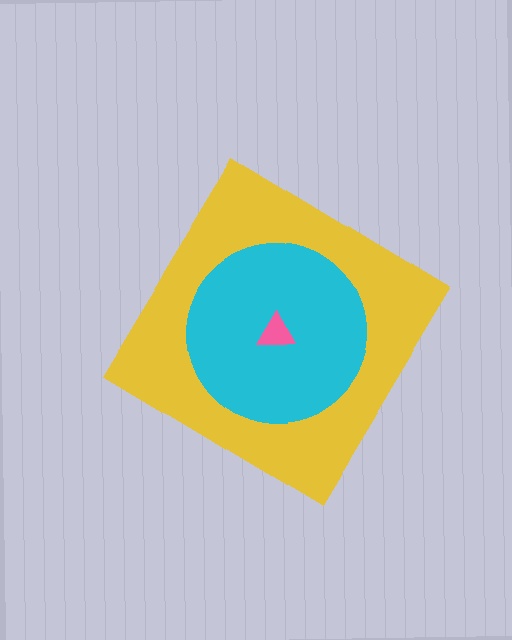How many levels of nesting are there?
3.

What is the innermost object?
The pink triangle.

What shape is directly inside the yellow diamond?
The cyan circle.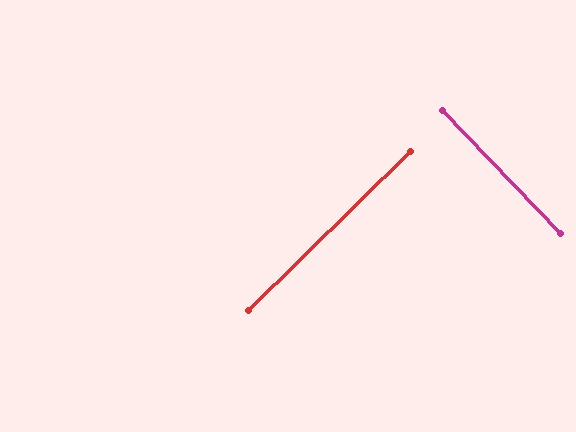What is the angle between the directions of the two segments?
Approximately 89 degrees.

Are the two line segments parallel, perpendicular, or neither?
Perpendicular — they meet at approximately 89°.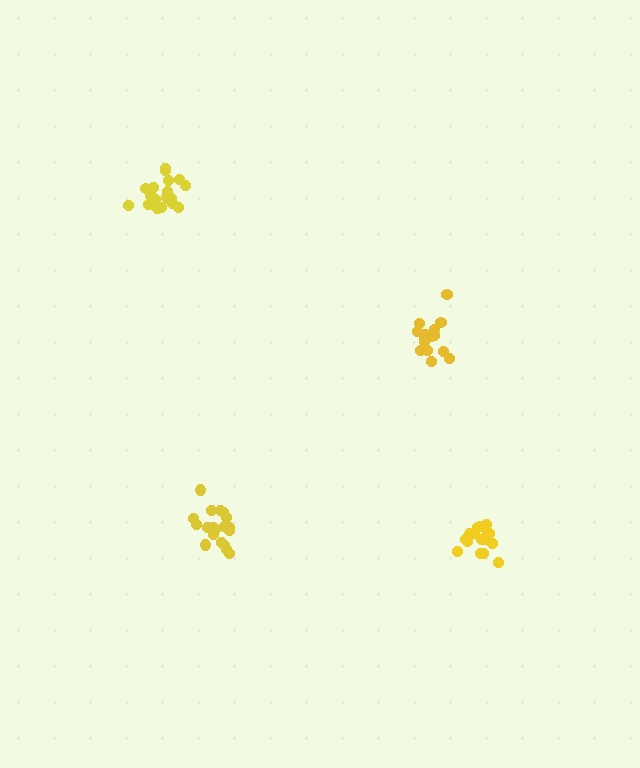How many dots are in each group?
Group 1: 15 dots, Group 2: 16 dots, Group 3: 21 dots, Group 4: 19 dots (71 total).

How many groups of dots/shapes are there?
There are 4 groups.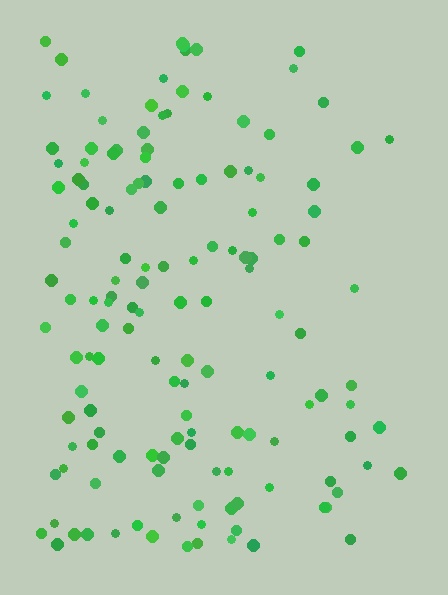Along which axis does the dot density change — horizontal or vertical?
Horizontal.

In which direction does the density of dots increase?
From right to left, with the left side densest.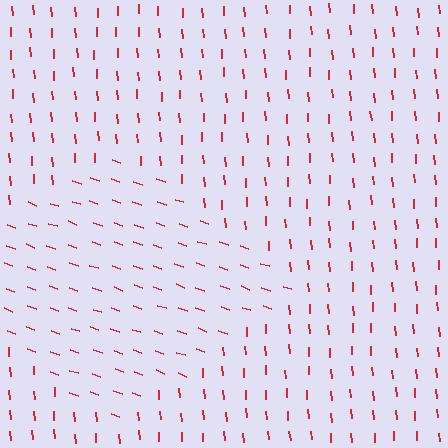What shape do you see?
I see a diamond.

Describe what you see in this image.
The image is filled with small red line segments. A diamond region in the image has lines oriented differently from the surrounding lines, creating a visible texture boundary.